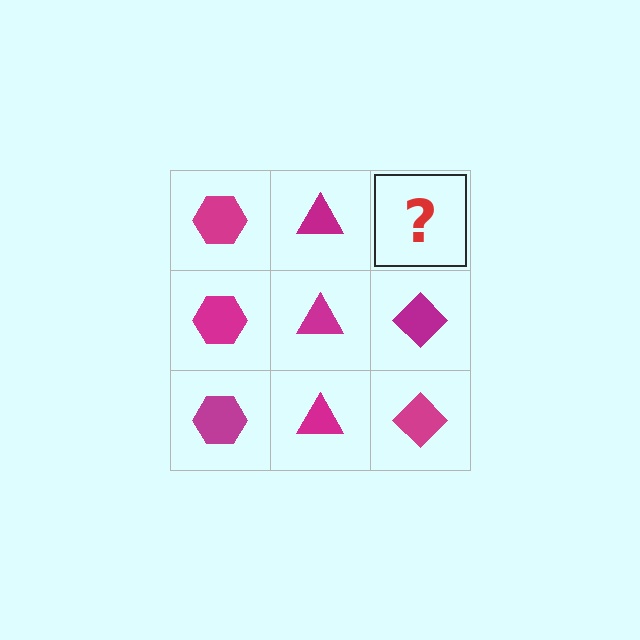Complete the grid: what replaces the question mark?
The question mark should be replaced with a magenta diamond.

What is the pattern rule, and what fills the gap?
The rule is that each column has a consistent shape. The gap should be filled with a magenta diamond.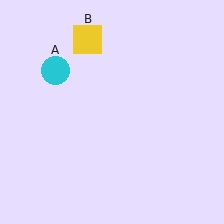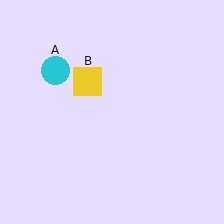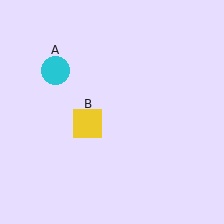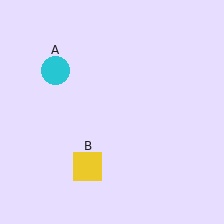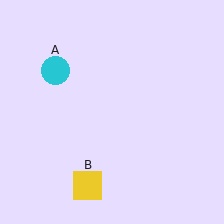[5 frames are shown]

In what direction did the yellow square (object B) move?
The yellow square (object B) moved down.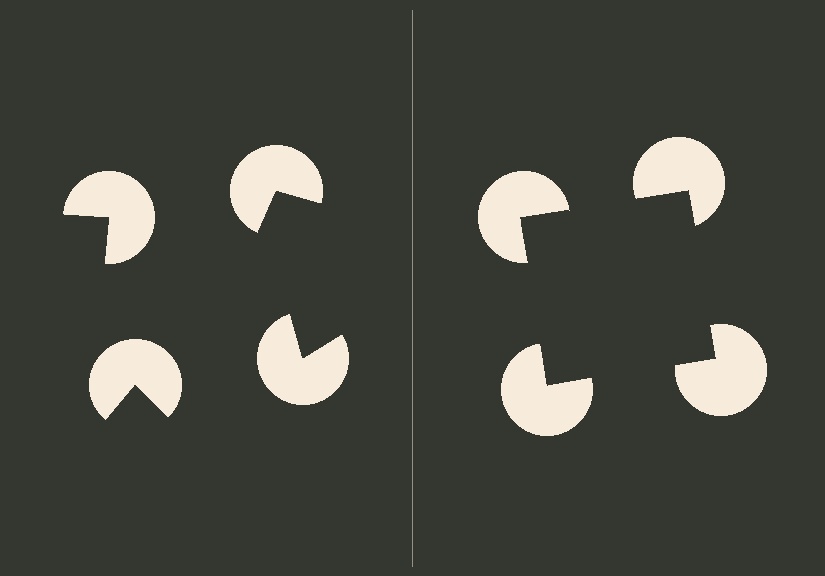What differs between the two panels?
The pac-man discs are positioned identically on both sides; only the wedge orientations differ. On the right they align to a square; on the left they are misaligned.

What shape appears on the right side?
An illusory square.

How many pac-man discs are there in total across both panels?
8 — 4 on each side.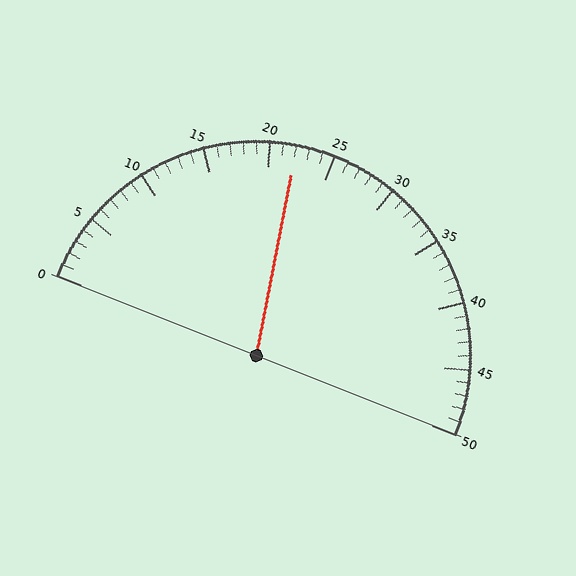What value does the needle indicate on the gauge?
The needle indicates approximately 22.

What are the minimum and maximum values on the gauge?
The gauge ranges from 0 to 50.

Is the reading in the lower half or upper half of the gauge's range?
The reading is in the lower half of the range (0 to 50).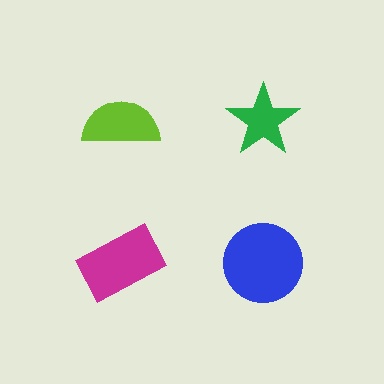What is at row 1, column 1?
A lime semicircle.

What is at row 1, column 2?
A green star.